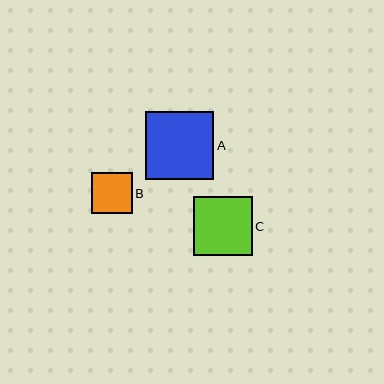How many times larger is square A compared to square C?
Square A is approximately 1.2 times the size of square C.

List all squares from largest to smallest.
From largest to smallest: A, C, B.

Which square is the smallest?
Square B is the smallest with a size of approximately 41 pixels.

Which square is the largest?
Square A is the largest with a size of approximately 68 pixels.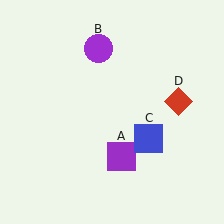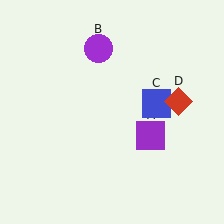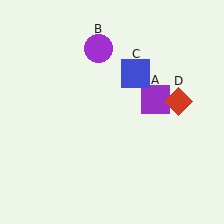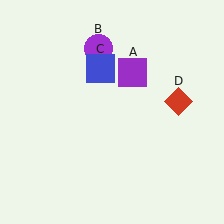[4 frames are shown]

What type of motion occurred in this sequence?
The purple square (object A), blue square (object C) rotated counterclockwise around the center of the scene.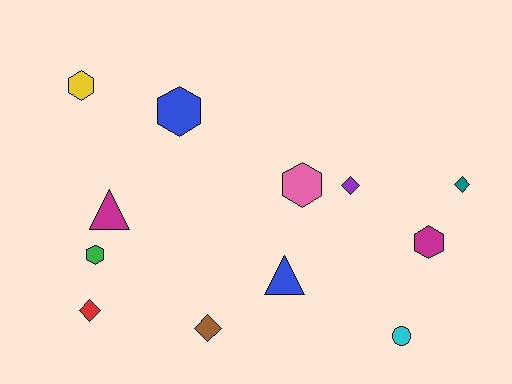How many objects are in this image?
There are 12 objects.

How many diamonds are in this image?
There are 4 diamonds.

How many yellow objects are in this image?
There is 1 yellow object.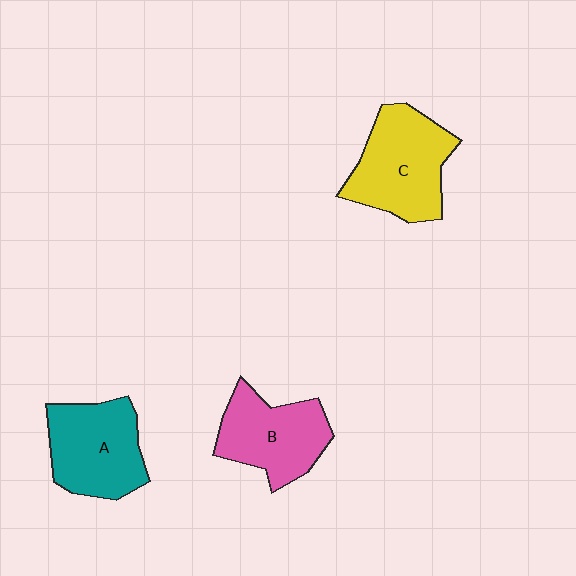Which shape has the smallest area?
Shape B (pink).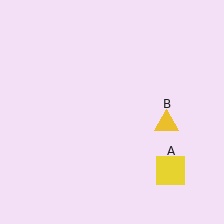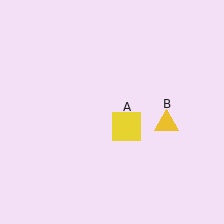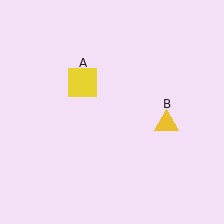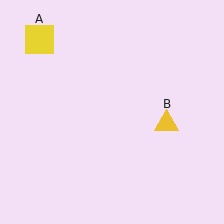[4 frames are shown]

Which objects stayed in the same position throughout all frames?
Yellow triangle (object B) remained stationary.